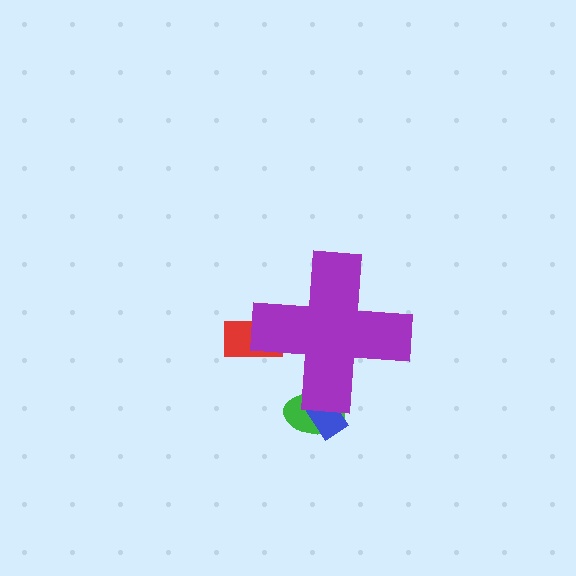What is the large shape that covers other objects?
A purple cross.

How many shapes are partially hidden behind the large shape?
3 shapes are partially hidden.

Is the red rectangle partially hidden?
Yes, the red rectangle is partially hidden behind the purple cross.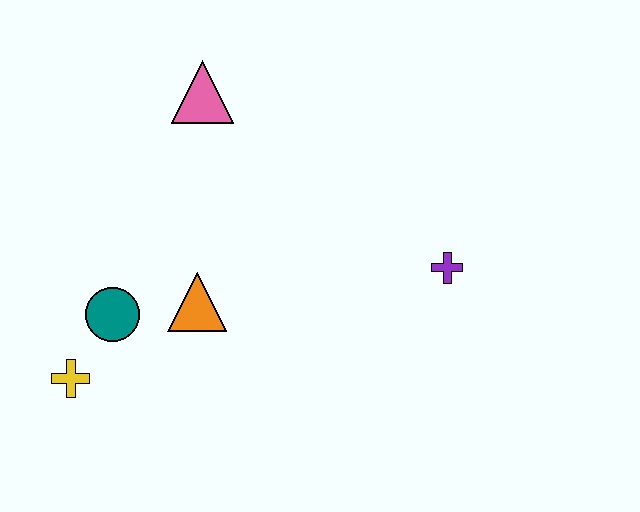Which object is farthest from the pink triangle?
The yellow cross is farthest from the pink triangle.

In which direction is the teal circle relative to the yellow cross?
The teal circle is above the yellow cross.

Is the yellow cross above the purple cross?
No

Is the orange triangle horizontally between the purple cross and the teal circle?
Yes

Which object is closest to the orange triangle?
The teal circle is closest to the orange triangle.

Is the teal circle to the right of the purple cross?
No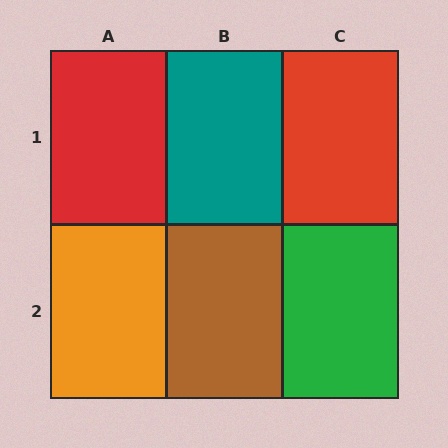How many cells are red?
2 cells are red.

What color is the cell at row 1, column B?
Teal.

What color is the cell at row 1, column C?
Red.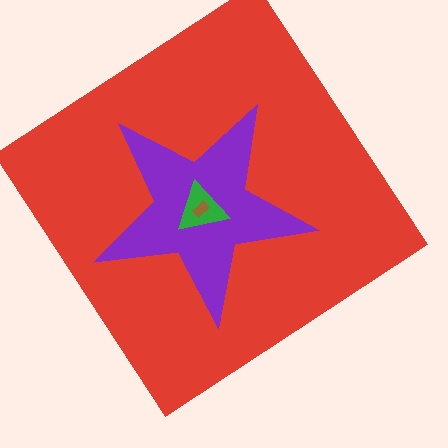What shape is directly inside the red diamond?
The purple star.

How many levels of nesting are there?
4.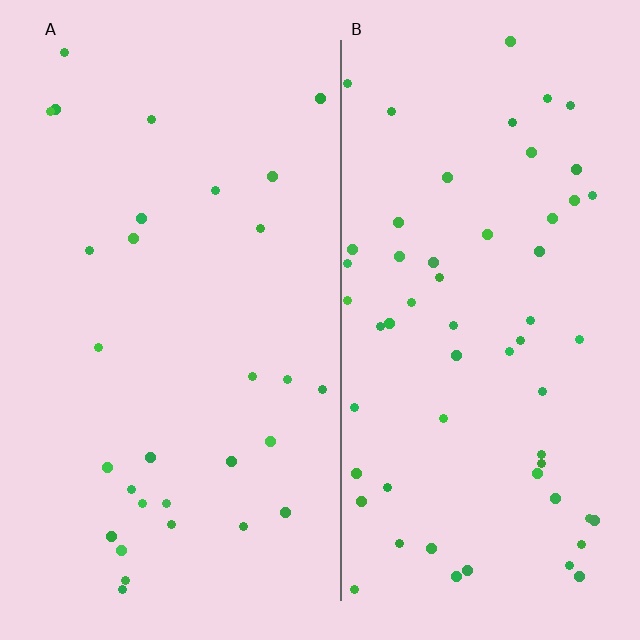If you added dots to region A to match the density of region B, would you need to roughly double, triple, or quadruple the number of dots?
Approximately double.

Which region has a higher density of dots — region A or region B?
B (the right).